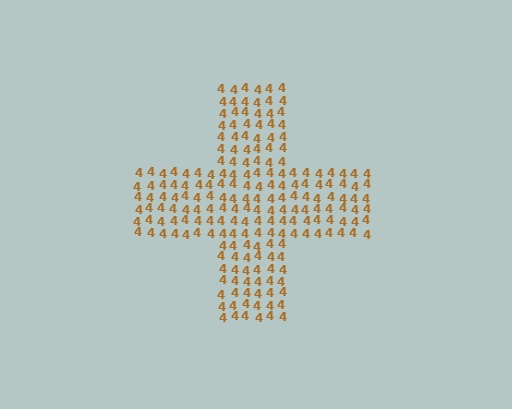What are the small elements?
The small elements are digit 4's.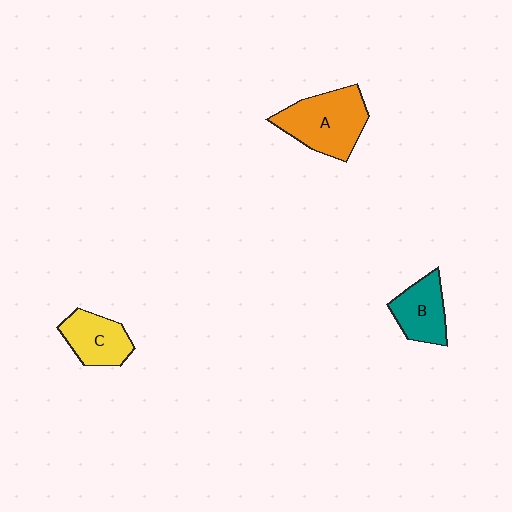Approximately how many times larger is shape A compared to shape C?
Approximately 1.5 times.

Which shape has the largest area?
Shape A (orange).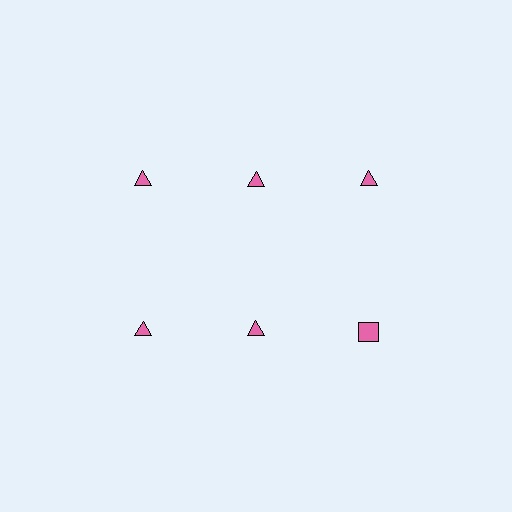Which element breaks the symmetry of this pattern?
The pink square in the second row, center column breaks the symmetry. All other shapes are pink triangles.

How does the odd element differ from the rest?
It has a different shape: square instead of triangle.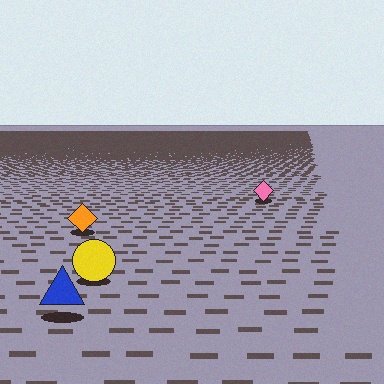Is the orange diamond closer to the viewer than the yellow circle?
No. The yellow circle is closer — you can tell from the texture gradient: the ground texture is coarser near it.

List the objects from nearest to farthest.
From nearest to farthest: the blue triangle, the yellow circle, the orange diamond, the pink diamond.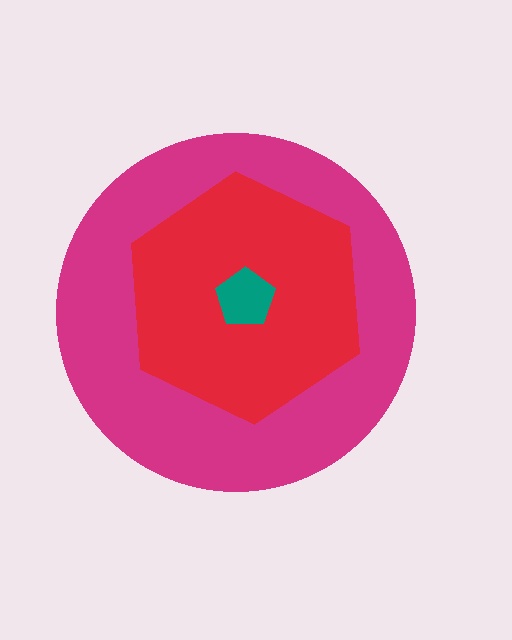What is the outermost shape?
The magenta circle.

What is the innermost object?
The teal pentagon.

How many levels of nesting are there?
3.